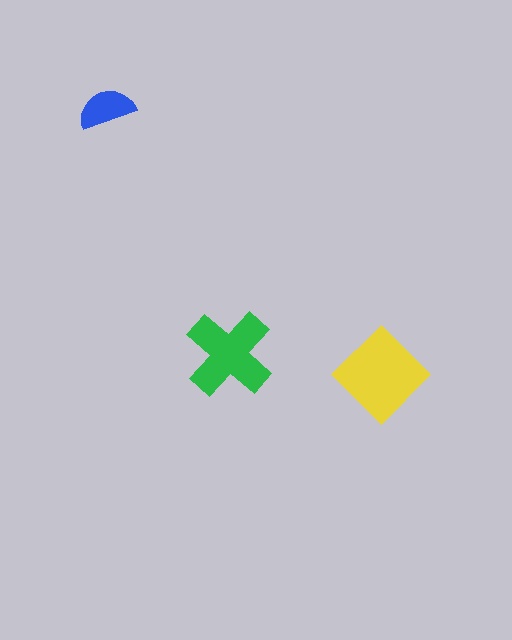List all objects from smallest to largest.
The blue semicircle, the green cross, the yellow diamond.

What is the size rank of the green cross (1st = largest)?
2nd.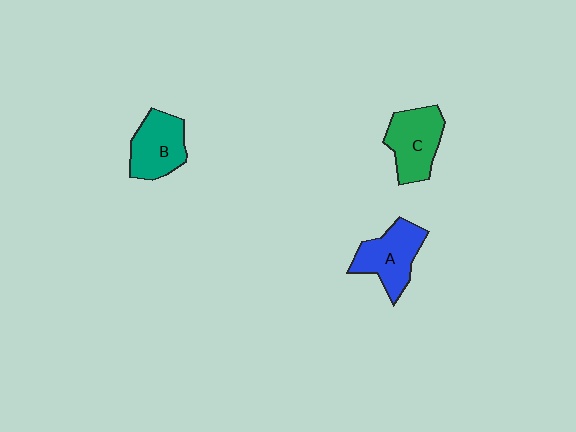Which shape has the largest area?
Shape A (blue).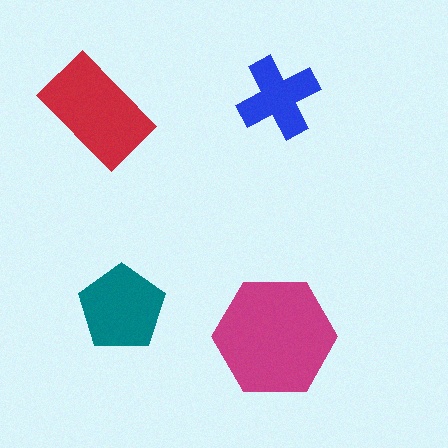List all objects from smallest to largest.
The blue cross, the teal pentagon, the red rectangle, the magenta hexagon.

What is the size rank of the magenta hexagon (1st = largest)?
1st.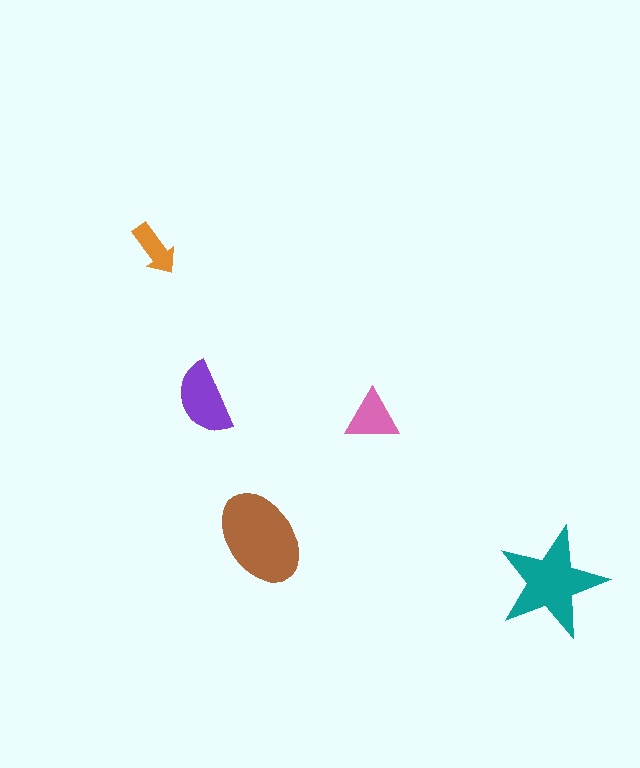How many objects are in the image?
There are 5 objects in the image.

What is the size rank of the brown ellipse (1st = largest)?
1st.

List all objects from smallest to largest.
The orange arrow, the pink triangle, the purple semicircle, the teal star, the brown ellipse.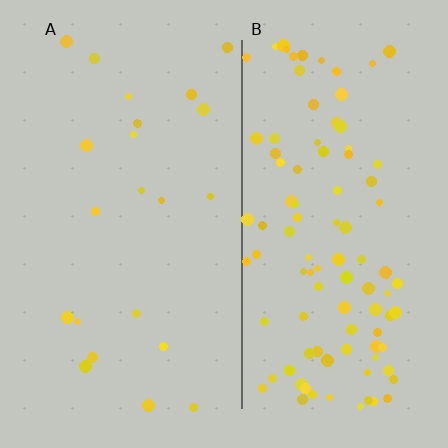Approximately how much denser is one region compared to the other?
Approximately 4.7× — region B over region A.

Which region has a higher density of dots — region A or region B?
B (the right).